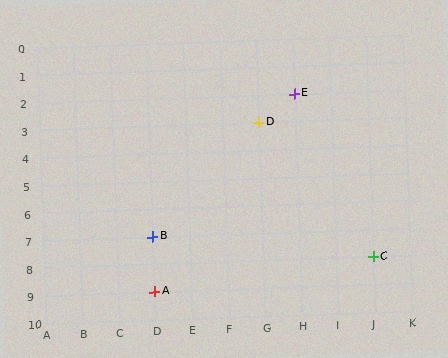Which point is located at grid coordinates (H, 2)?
Point E is at (H, 2).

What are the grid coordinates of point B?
Point B is at grid coordinates (D, 7).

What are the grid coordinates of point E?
Point E is at grid coordinates (H, 2).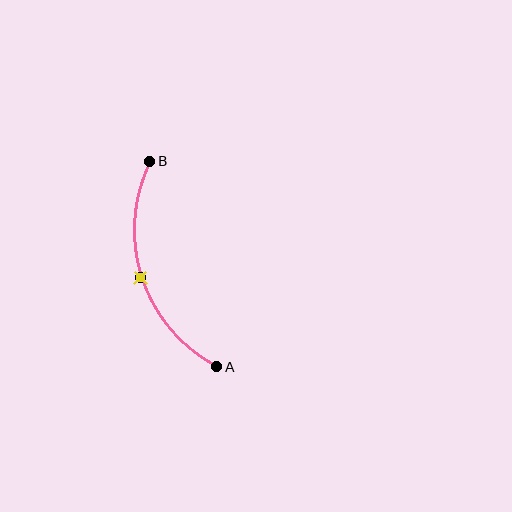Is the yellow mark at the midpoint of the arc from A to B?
Yes. The yellow mark lies on the arc at equal arc-length from both A and B — it is the arc midpoint.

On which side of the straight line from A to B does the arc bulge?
The arc bulges to the left of the straight line connecting A and B.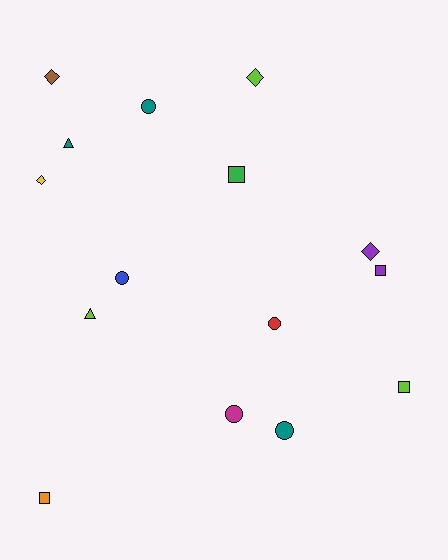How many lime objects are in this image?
There are 3 lime objects.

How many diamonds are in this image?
There are 4 diamonds.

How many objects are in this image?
There are 15 objects.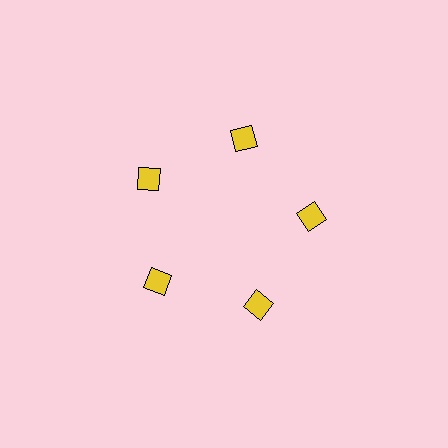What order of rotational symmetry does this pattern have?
This pattern has 5-fold rotational symmetry.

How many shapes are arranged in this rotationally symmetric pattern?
There are 5 shapes, arranged in 5 groups of 1.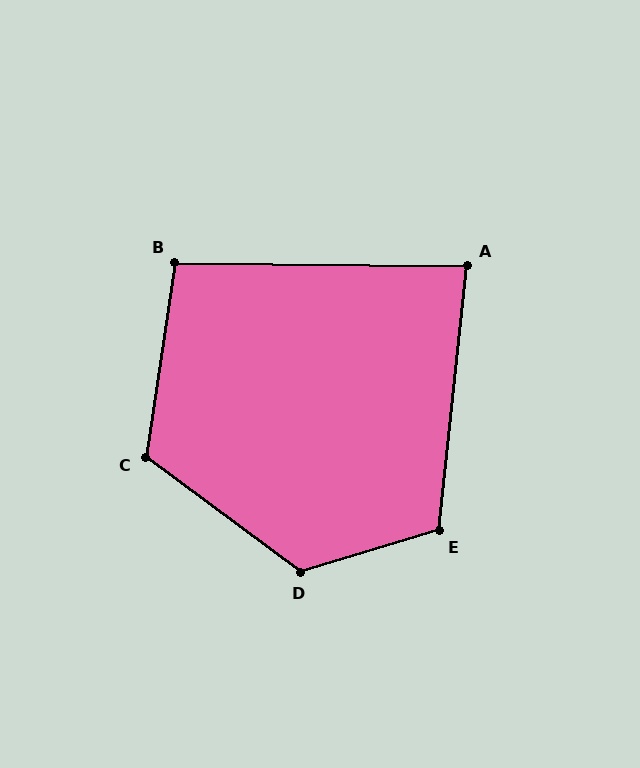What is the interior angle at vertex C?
Approximately 118 degrees (obtuse).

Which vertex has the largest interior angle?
D, at approximately 127 degrees.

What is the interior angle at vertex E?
Approximately 113 degrees (obtuse).